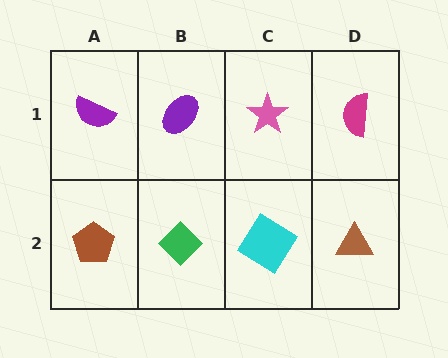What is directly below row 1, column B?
A green diamond.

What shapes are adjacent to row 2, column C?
A pink star (row 1, column C), a green diamond (row 2, column B), a brown triangle (row 2, column D).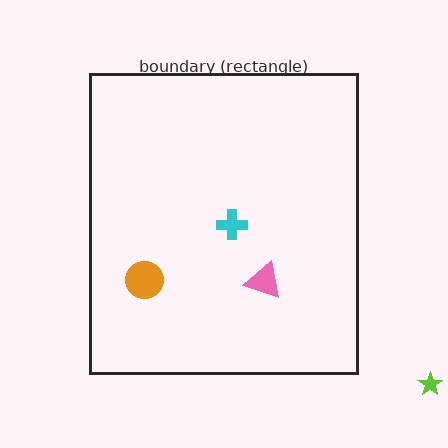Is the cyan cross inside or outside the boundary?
Inside.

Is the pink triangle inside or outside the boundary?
Inside.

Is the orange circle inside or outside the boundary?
Inside.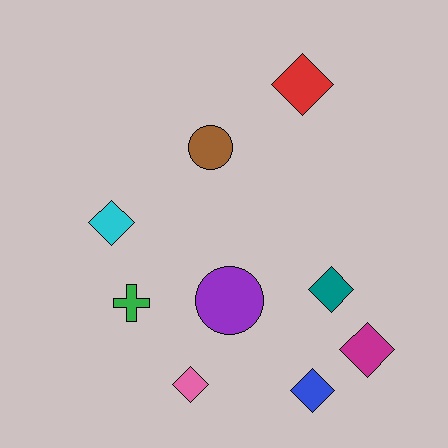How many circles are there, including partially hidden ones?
There are 2 circles.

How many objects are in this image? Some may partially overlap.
There are 9 objects.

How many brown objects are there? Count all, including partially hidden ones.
There is 1 brown object.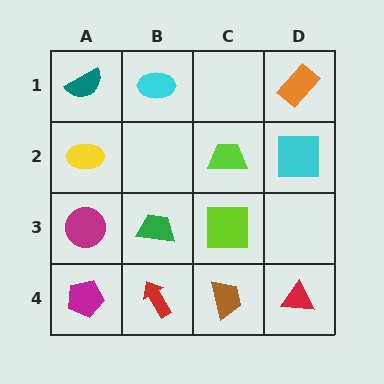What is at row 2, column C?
A lime trapezoid.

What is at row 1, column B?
A cyan ellipse.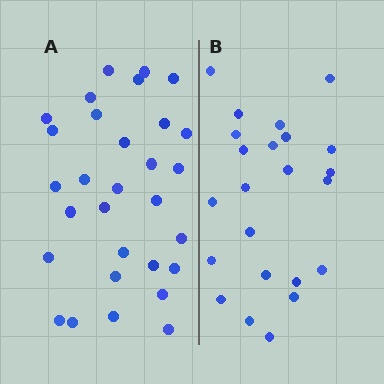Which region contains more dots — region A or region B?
Region A (the left region) has more dots.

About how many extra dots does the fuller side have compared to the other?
Region A has roughly 8 or so more dots than region B.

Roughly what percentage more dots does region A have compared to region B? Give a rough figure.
About 30% more.